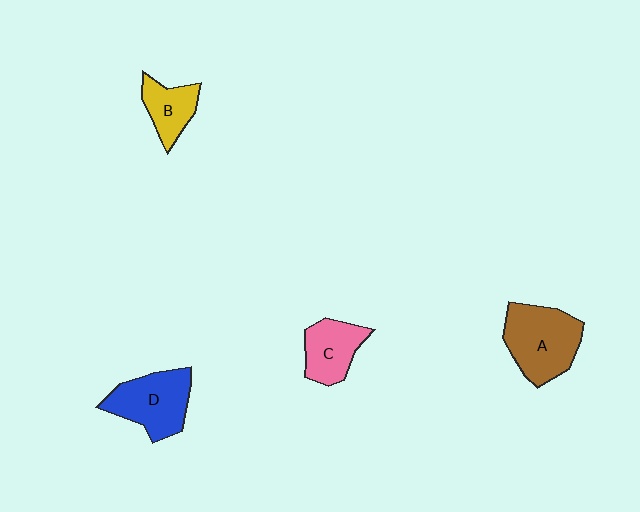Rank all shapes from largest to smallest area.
From largest to smallest: A (brown), D (blue), C (pink), B (yellow).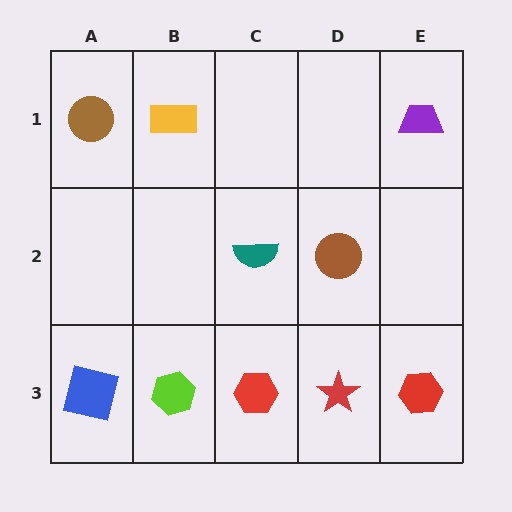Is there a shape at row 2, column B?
No, that cell is empty.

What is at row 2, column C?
A teal semicircle.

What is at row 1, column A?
A brown circle.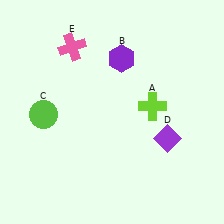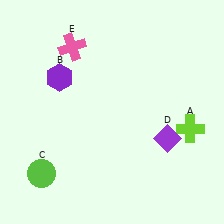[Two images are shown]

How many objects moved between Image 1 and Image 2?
3 objects moved between the two images.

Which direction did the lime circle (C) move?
The lime circle (C) moved down.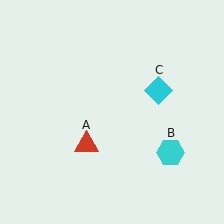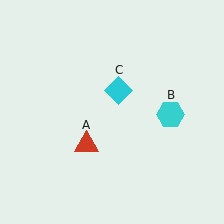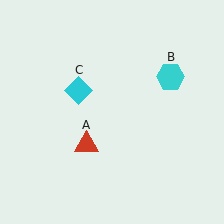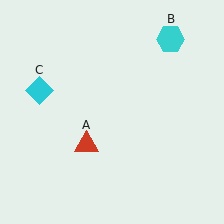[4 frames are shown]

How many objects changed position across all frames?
2 objects changed position: cyan hexagon (object B), cyan diamond (object C).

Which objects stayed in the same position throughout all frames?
Red triangle (object A) remained stationary.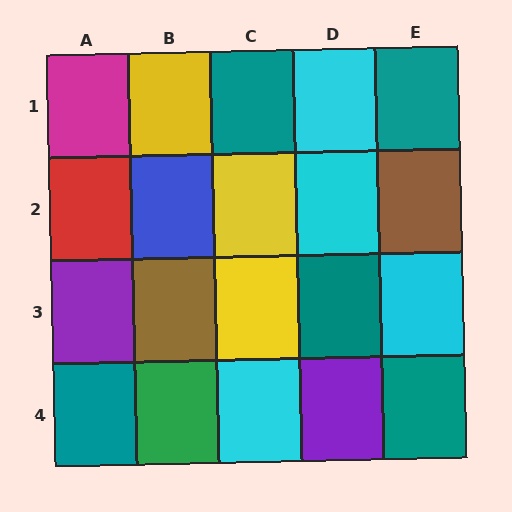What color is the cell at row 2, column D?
Cyan.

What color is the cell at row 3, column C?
Yellow.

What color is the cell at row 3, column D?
Teal.